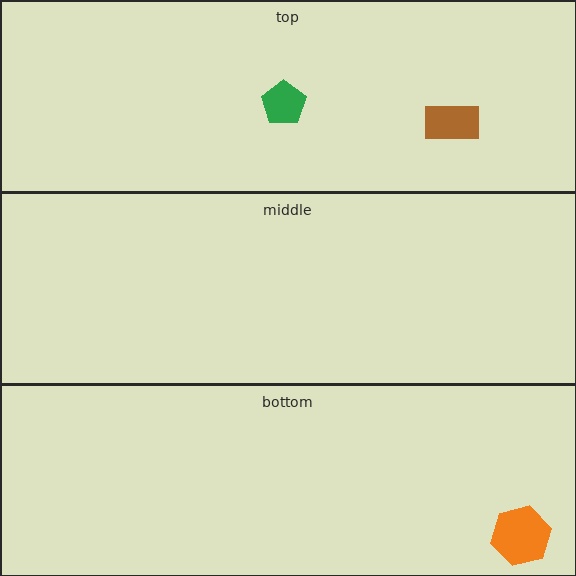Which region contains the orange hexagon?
The bottom region.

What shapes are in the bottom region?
The orange hexagon.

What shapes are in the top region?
The green pentagon, the brown rectangle.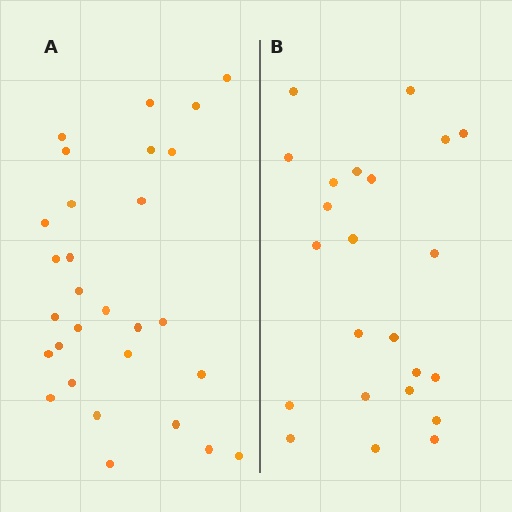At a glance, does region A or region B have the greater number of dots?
Region A (the left region) has more dots.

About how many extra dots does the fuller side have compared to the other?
Region A has about 6 more dots than region B.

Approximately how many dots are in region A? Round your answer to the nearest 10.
About 30 dots. (The exact count is 29, which rounds to 30.)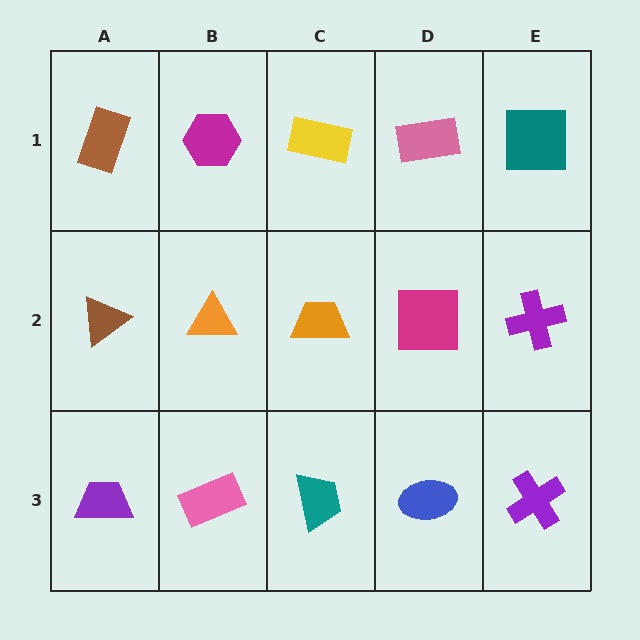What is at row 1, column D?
A pink rectangle.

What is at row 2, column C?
An orange trapezoid.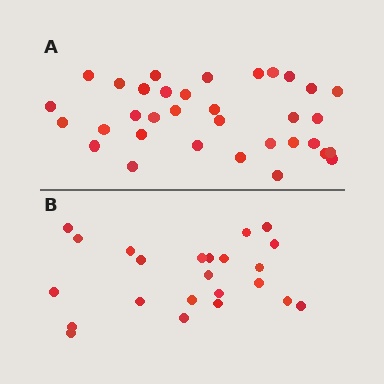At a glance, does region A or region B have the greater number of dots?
Region A (the top region) has more dots.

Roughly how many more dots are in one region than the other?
Region A has roughly 12 or so more dots than region B.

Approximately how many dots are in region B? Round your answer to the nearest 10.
About 20 dots. (The exact count is 23, which rounds to 20.)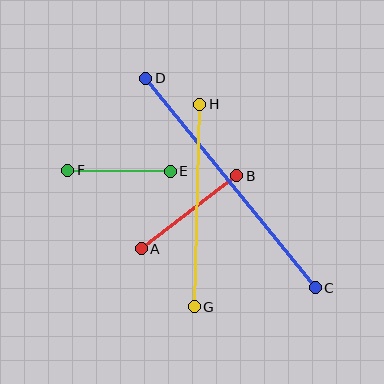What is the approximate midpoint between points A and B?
The midpoint is at approximately (189, 212) pixels.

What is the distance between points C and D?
The distance is approximately 269 pixels.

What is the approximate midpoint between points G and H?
The midpoint is at approximately (197, 206) pixels.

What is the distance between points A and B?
The distance is approximately 120 pixels.